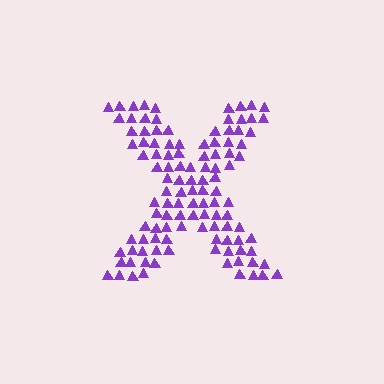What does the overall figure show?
The overall figure shows the letter X.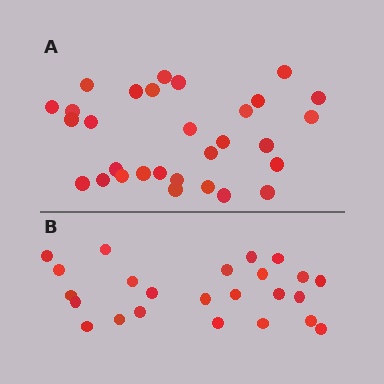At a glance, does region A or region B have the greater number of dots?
Region A (the top region) has more dots.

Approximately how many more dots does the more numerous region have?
Region A has about 6 more dots than region B.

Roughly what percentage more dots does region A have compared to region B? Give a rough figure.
About 25% more.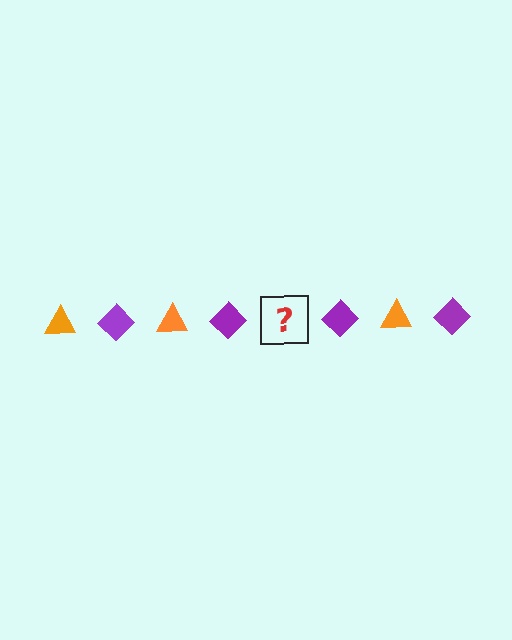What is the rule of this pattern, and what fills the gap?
The rule is that the pattern alternates between orange triangle and purple diamond. The gap should be filled with an orange triangle.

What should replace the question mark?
The question mark should be replaced with an orange triangle.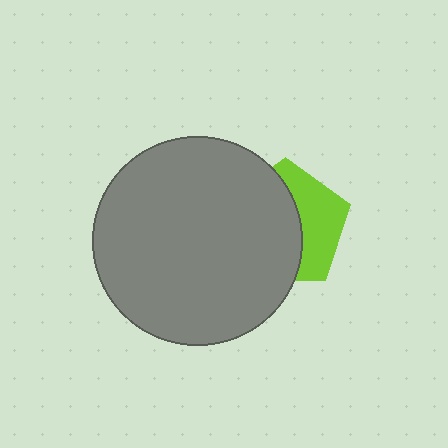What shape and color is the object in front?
The object in front is a gray circle.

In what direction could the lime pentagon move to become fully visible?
The lime pentagon could move right. That would shift it out from behind the gray circle entirely.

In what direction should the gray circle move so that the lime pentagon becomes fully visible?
The gray circle should move left. That is the shortest direction to clear the overlap and leave the lime pentagon fully visible.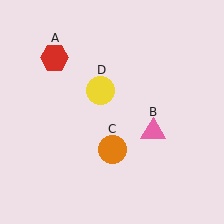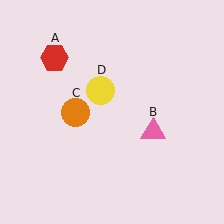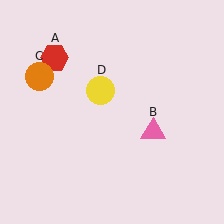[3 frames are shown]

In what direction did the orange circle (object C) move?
The orange circle (object C) moved up and to the left.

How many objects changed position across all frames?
1 object changed position: orange circle (object C).